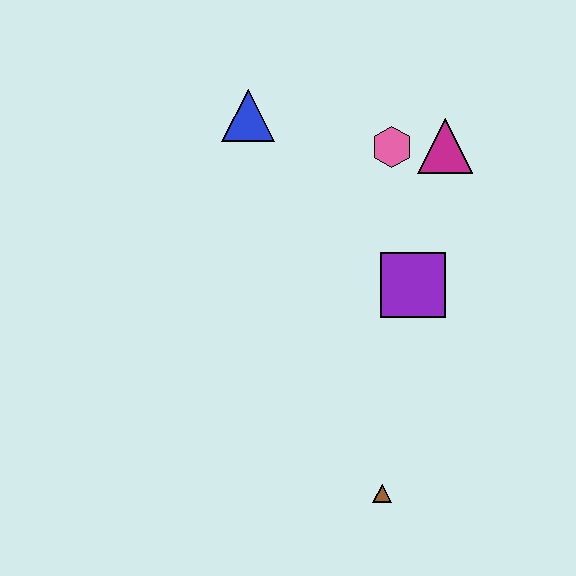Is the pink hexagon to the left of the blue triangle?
No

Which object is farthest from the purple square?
The blue triangle is farthest from the purple square.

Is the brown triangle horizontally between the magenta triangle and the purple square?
No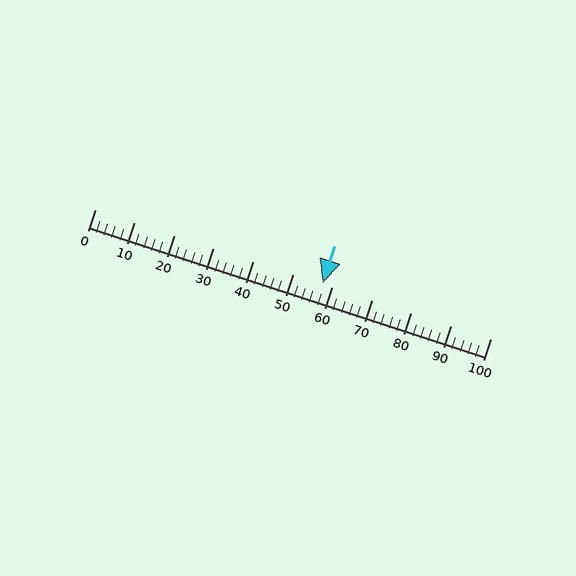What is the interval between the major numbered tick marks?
The major tick marks are spaced 10 units apart.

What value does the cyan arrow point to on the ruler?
The cyan arrow points to approximately 58.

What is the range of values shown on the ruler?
The ruler shows values from 0 to 100.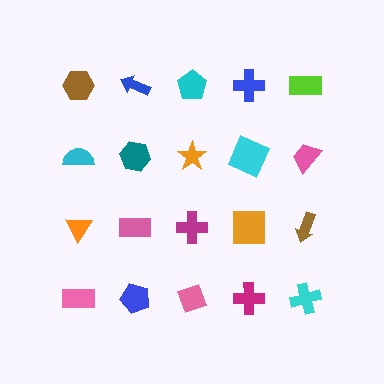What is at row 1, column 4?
A blue cross.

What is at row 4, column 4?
A magenta cross.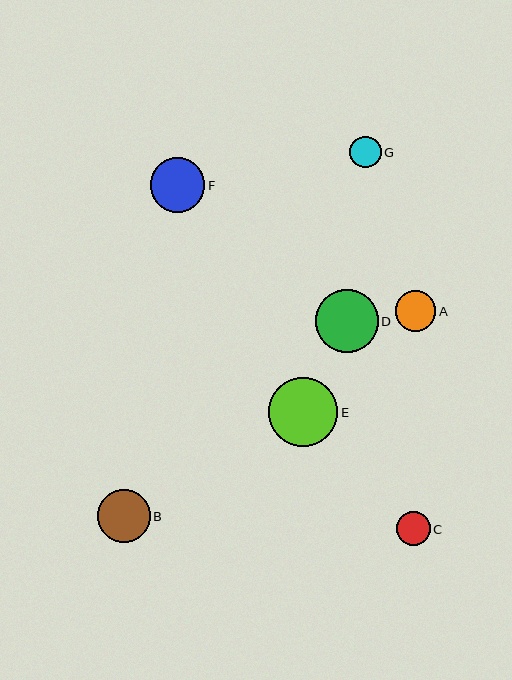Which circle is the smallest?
Circle G is the smallest with a size of approximately 32 pixels.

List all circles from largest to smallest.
From largest to smallest: E, D, F, B, A, C, G.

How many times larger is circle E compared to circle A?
Circle E is approximately 1.7 times the size of circle A.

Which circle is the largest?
Circle E is the largest with a size of approximately 69 pixels.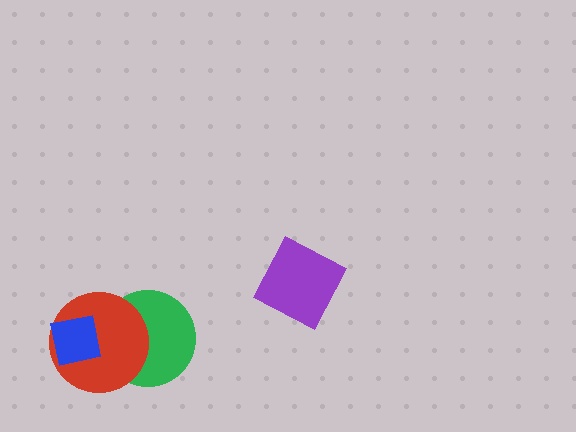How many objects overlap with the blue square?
1 object overlaps with the blue square.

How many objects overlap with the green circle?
1 object overlaps with the green circle.